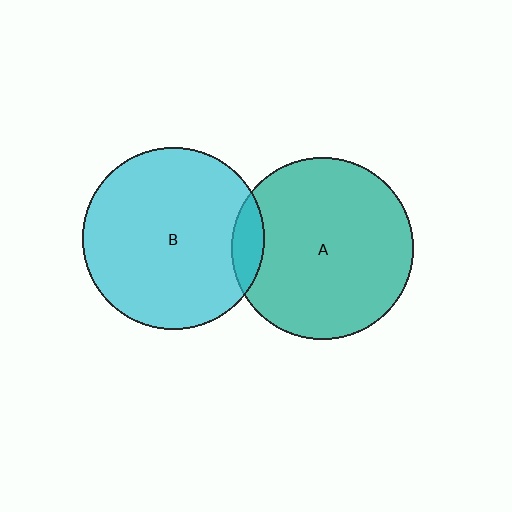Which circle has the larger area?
Circle B (cyan).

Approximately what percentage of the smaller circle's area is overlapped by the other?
Approximately 10%.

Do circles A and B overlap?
Yes.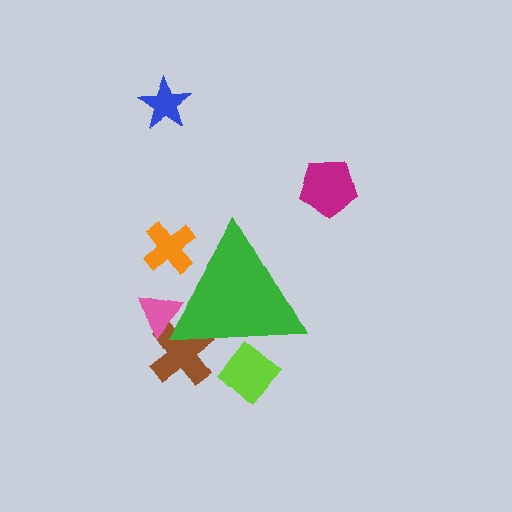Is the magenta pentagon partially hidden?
No, the magenta pentagon is fully visible.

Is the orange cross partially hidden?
Yes, the orange cross is partially hidden behind the green triangle.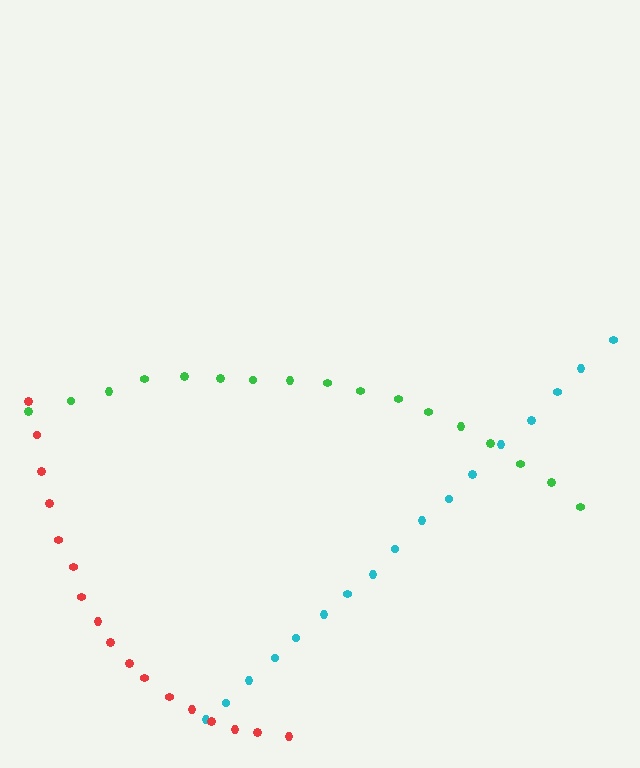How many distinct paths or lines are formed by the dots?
There are 3 distinct paths.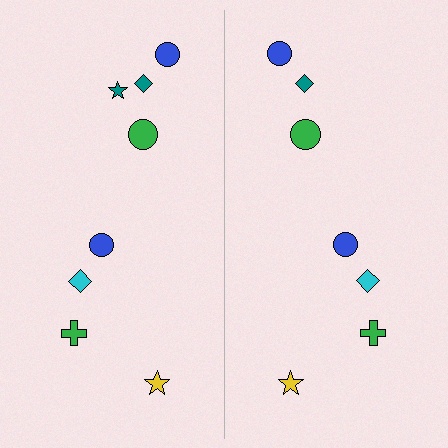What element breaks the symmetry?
A teal star is missing from the right side.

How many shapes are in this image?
There are 15 shapes in this image.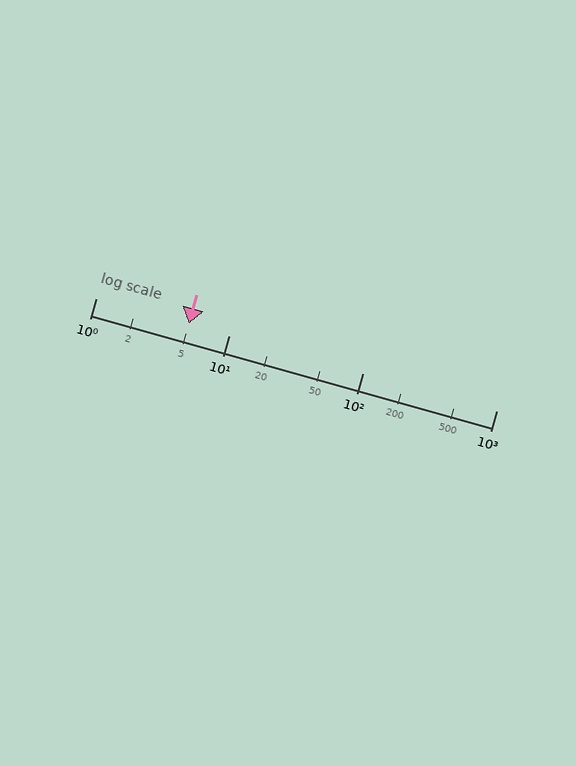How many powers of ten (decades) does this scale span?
The scale spans 3 decades, from 1 to 1000.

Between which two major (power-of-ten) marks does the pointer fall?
The pointer is between 1 and 10.